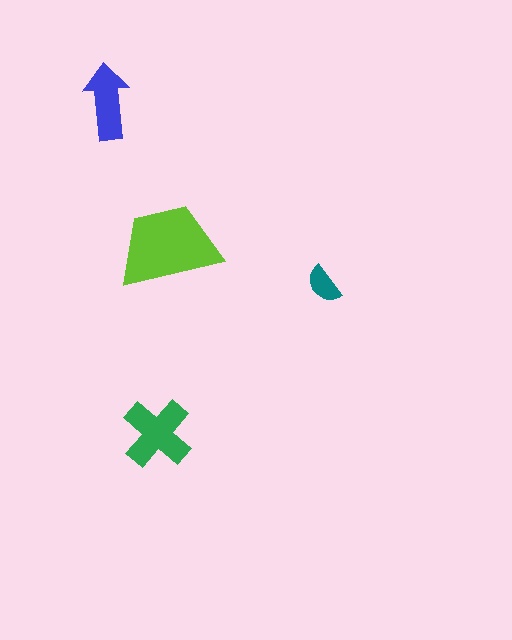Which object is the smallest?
The teal semicircle.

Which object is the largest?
The lime trapezoid.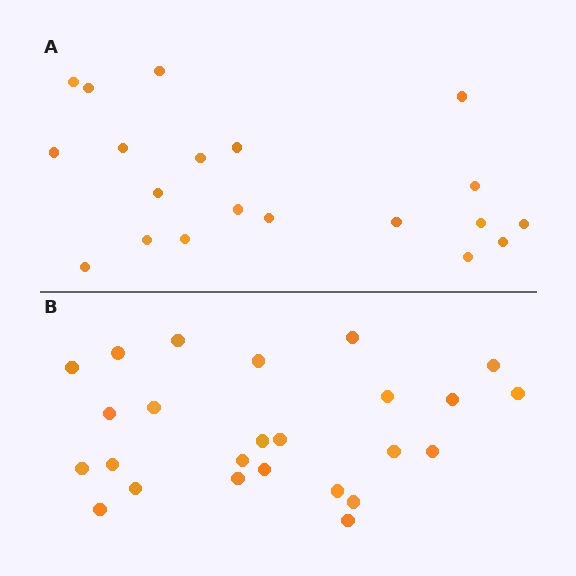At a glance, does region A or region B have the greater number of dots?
Region B (the bottom region) has more dots.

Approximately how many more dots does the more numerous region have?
Region B has about 5 more dots than region A.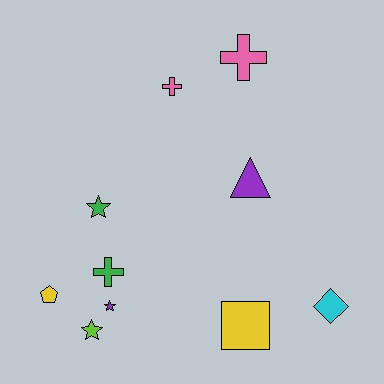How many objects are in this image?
There are 10 objects.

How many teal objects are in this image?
There are no teal objects.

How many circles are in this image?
There are no circles.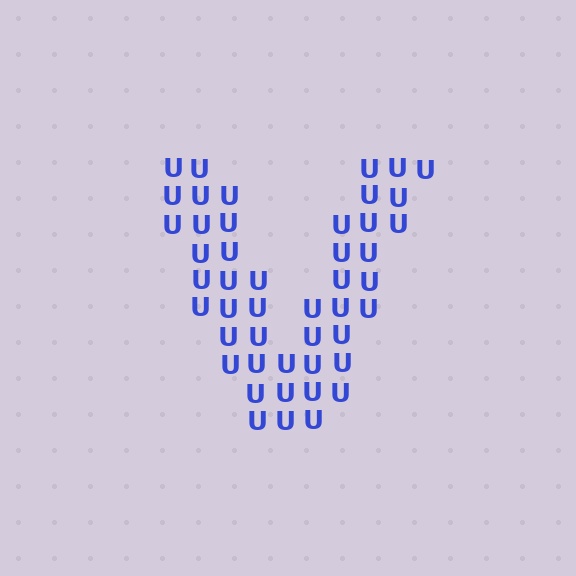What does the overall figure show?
The overall figure shows the letter V.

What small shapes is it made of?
It is made of small letter U's.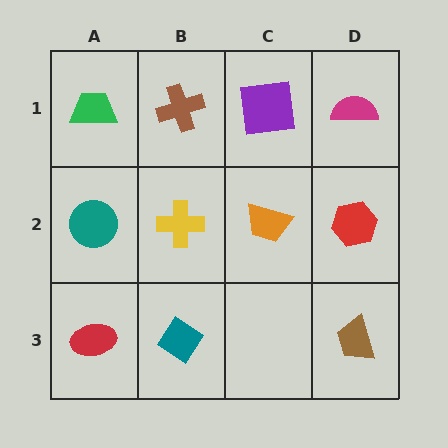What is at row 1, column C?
A purple square.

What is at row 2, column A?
A teal circle.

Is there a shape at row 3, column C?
No, that cell is empty.